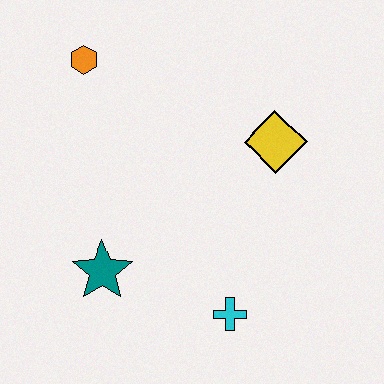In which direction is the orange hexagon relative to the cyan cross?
The orange hexagon is above the cyan cross.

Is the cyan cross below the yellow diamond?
Yes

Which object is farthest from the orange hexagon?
The cyan cross is farthest from the orange hexagon.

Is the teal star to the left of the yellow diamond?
Yes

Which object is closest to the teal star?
The cyan cross is closest to the teal star.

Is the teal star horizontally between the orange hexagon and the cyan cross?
Yes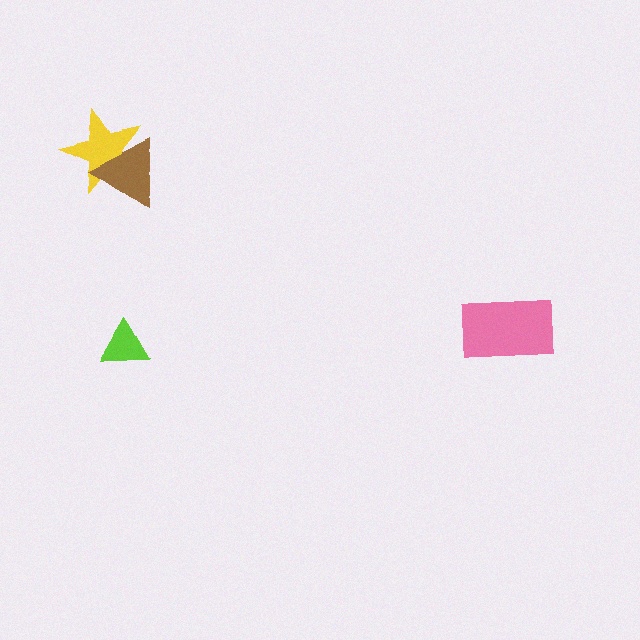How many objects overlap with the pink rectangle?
0 objects overlap with the pink rectangle.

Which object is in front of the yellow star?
The brown triangle is in front of the yellow star.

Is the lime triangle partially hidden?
No, no other shape covers it.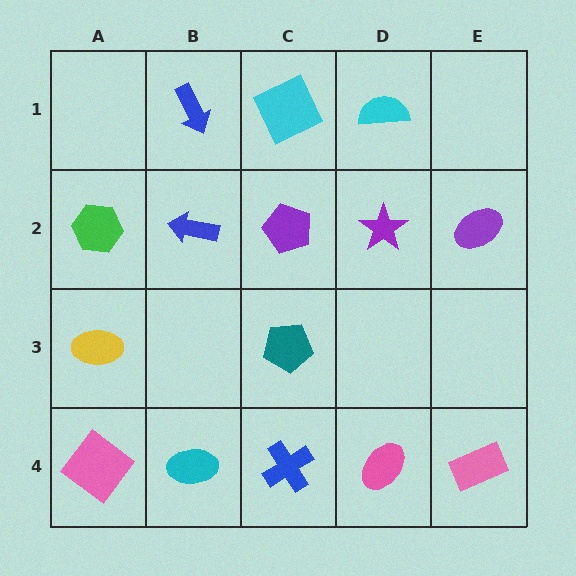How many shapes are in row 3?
2 shapes.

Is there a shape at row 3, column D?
No, that cell is empty.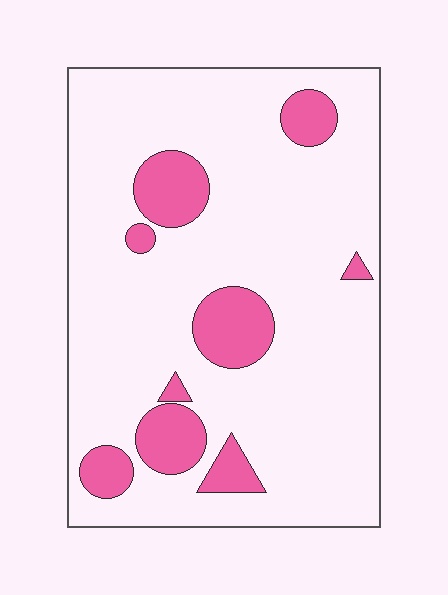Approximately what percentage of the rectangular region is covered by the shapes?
Approximately 15%.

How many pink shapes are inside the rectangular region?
9.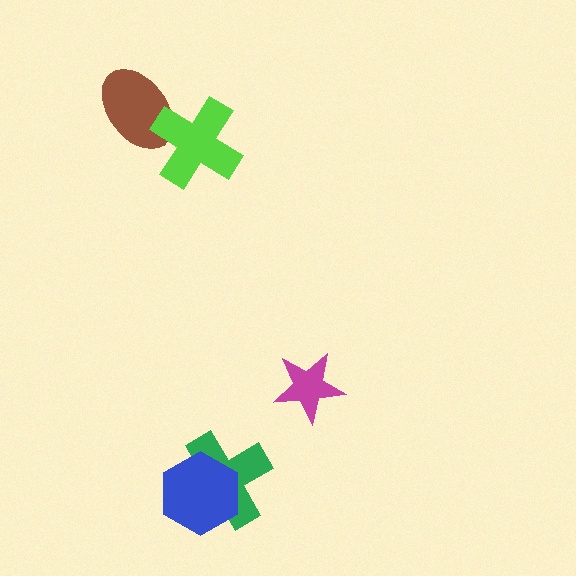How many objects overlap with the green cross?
1 object overlaps with the green cross.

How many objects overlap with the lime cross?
1 object overlaps with the lime cross.